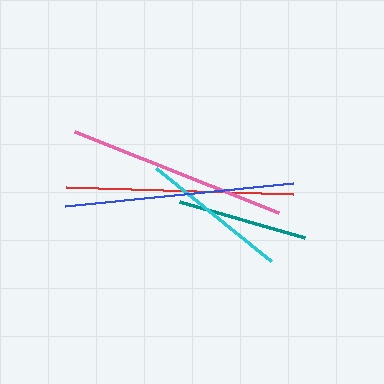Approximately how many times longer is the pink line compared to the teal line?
The pink line is approximately 1.7 times the length of the teal line.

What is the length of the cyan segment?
The cyan segment is approximately 148 pixels long.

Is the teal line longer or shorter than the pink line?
The pink line is longer than the teal line.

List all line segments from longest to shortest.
From longest to shortest: blue, red, pink, cyan, teal.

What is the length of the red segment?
The red segment is approximately 226 pixels long.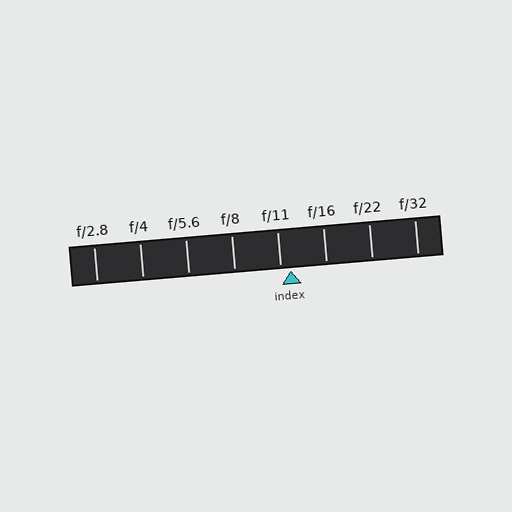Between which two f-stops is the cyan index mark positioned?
The index mark is between f/11 and f/16.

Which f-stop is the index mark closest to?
The index mark is closest to f/11.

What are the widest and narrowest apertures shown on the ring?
The widest aperture shown is f/2.8 and the narrowest is f/32.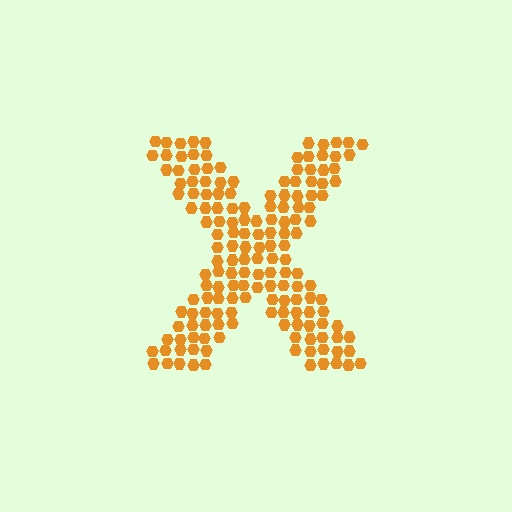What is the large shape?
The large shape is the letter X.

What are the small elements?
The small elements are hexagons.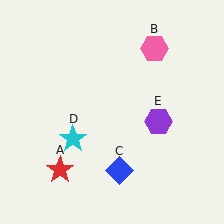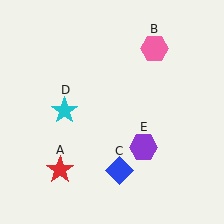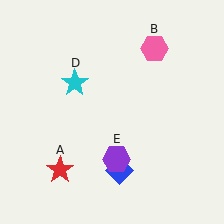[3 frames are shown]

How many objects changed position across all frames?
2 objects changed position: cyan star (object D), purple hexagon (object E).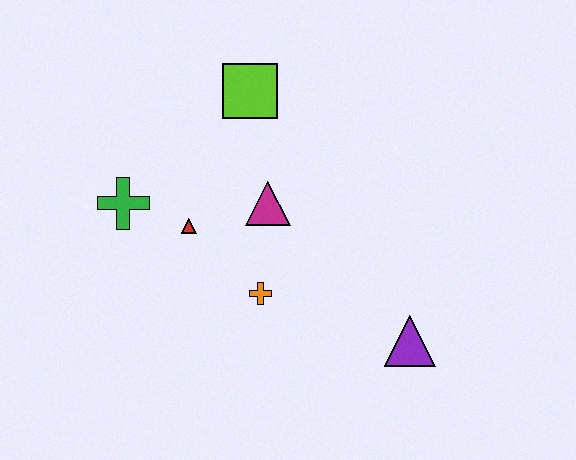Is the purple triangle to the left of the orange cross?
No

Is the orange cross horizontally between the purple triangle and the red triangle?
Yes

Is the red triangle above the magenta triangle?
No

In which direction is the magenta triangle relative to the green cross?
The magenta triangle is to the right of the green cross.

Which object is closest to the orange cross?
The magenta triangle is closest to the orange cross.